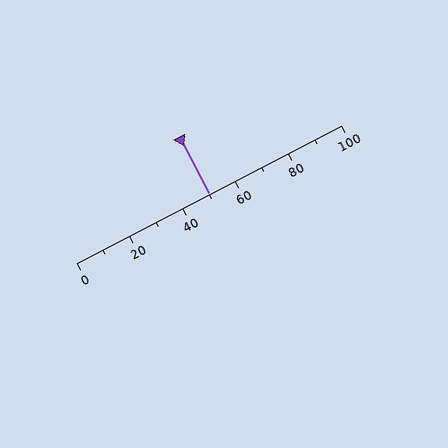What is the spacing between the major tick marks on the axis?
The major ticks are spaced 20 apart.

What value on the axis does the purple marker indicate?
The marker indicates approximately 50.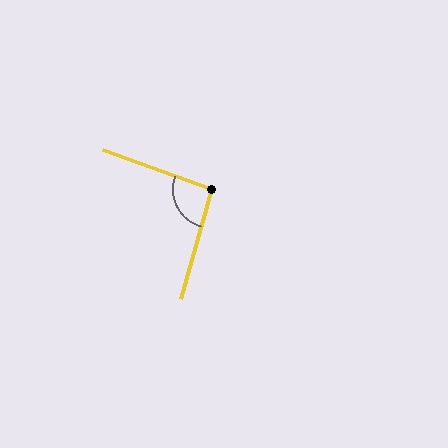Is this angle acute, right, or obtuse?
It is approximately a right angle.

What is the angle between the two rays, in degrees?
Approximately 94 degrees.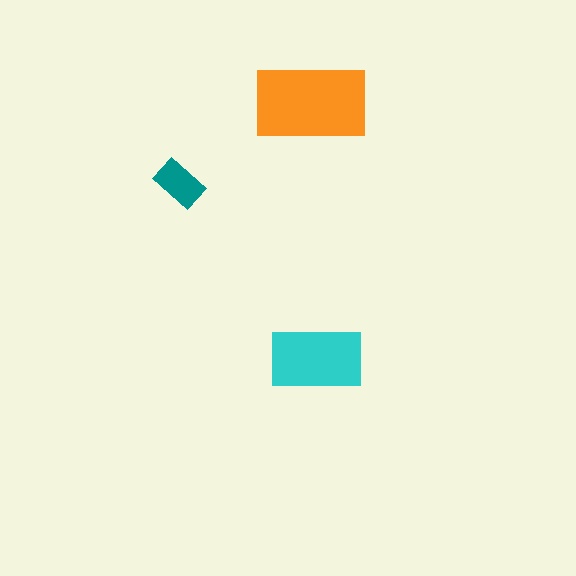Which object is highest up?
The orange rectangle is topmost.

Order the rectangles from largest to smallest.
the orange one, the cyan one, the teal one.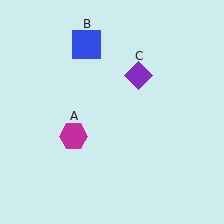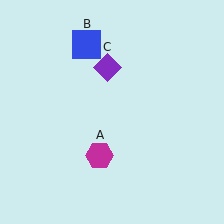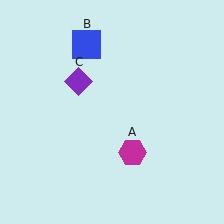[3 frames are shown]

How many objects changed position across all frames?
2 objects changed position: magenta hexagon (object A), purple diamond (object C).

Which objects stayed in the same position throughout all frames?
Blue square (object B) remained stationary.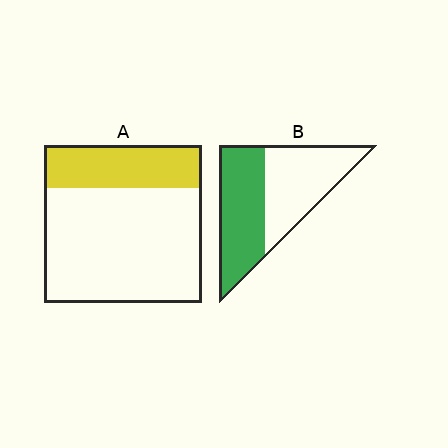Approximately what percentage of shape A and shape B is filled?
A is approximately 25% and B is approximately 50%.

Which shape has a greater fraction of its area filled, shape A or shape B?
Shape B.